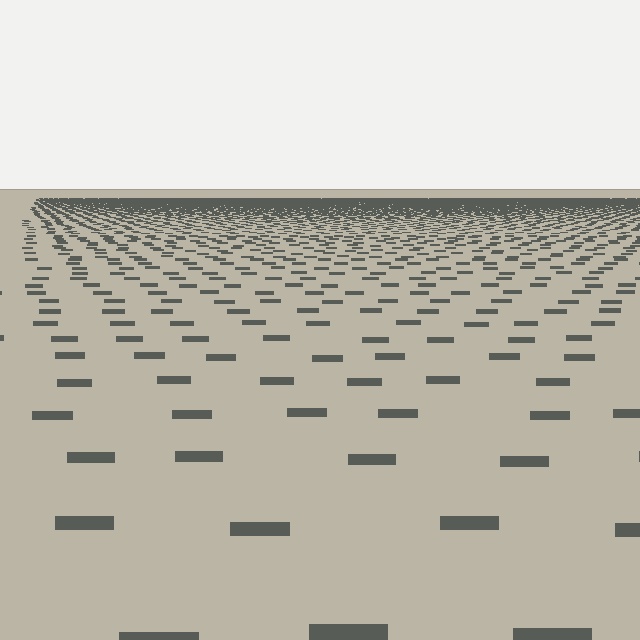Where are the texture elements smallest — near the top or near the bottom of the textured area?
Near the top.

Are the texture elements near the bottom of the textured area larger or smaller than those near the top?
Larger. Near the bottom, elements are closer to the viewer and appear at a bigger on-screen size.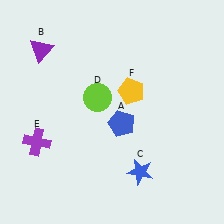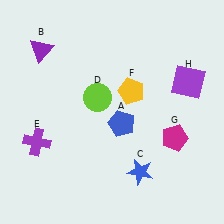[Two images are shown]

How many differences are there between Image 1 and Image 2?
There are 2 differences between the two images.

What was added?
A magenta pentagon (G), a purple square (H) were added in Image 2.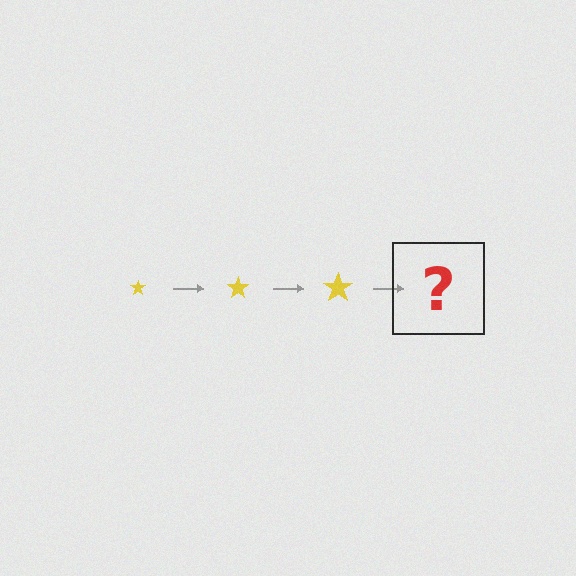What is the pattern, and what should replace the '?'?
The pattern is that the star gets progressively larger each step. The '?' should be a yellow star, larger than the previous one.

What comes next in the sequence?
The next element should be a yellow star, larger than the previous one.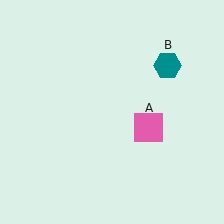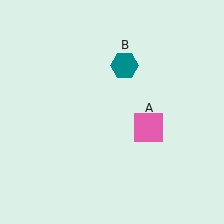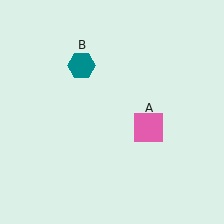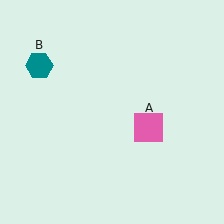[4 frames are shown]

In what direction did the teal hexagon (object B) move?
The teal hexagon (object B) moved left.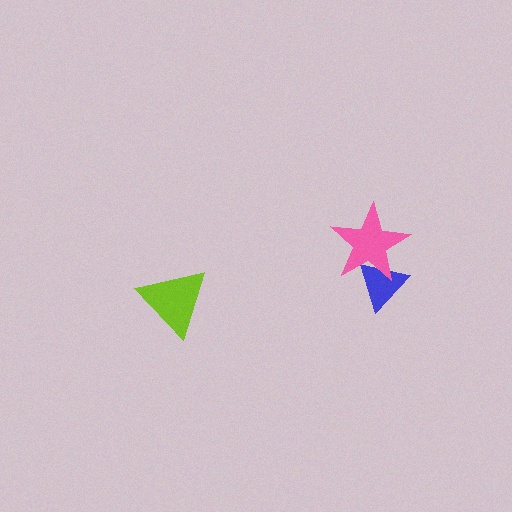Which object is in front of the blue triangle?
The pink star is in front of the blue triangle.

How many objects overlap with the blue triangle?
1 object overlaps with the blue triangle.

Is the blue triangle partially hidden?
Yes, it is partially covered by another shape.